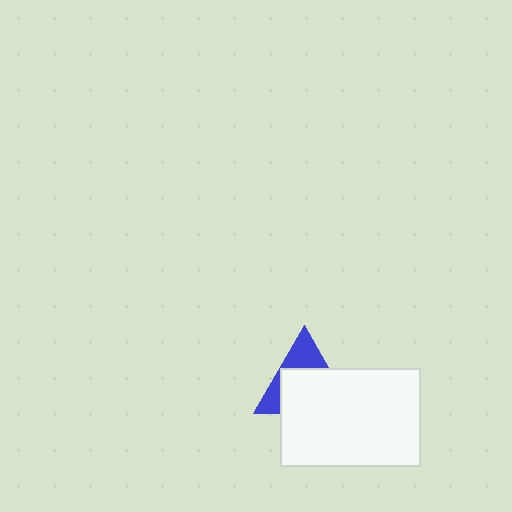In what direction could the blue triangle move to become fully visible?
The blue triangle could move up. That would shift it out from behind the white rectangle entirely.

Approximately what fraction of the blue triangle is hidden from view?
Roughly 63% of the blue triangle is hidden behind the white rectangle.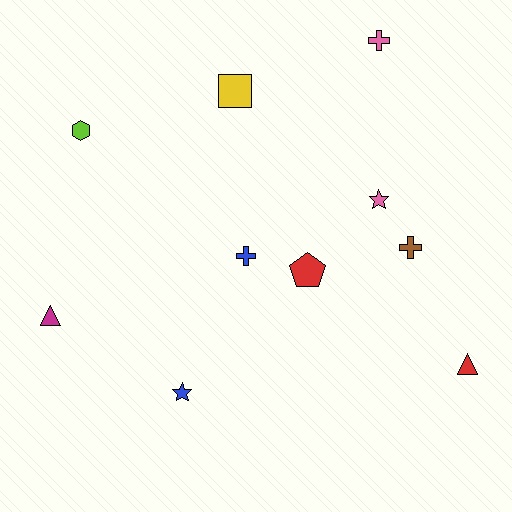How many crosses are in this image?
There are 3 crosses.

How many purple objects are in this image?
There are no purple objects.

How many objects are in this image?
There are 10 objects.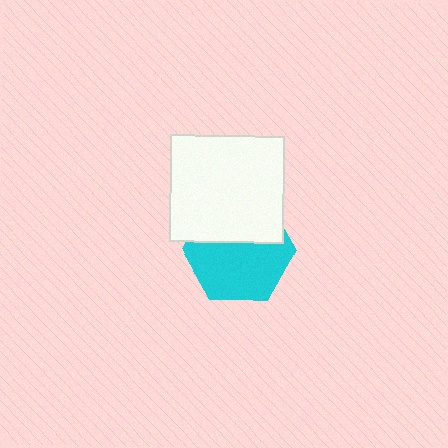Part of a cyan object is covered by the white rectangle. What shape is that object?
It is a hexagon.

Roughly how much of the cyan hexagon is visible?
About half of it is visible (roughly 59%).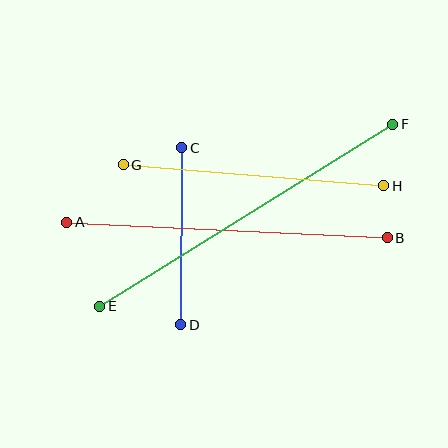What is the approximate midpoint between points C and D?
The midpoint is at approximately (181, 236) pixels.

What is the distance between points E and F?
The distance is approximately 345 pixels.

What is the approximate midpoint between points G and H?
The midpoint is at approximately (253, 175) pixels.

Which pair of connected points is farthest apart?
Points E and F are farthest apart.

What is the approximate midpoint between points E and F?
The midpoint is at approximately (246, 215) pixels.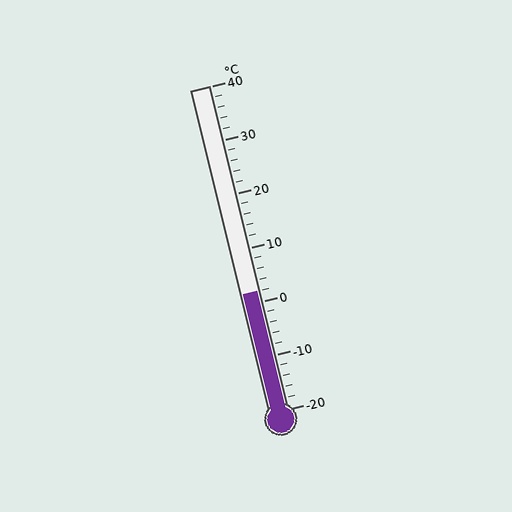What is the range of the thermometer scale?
The thermometer scale ranges from -20°C to 40°C.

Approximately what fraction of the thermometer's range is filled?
The thermometer is filled to approximately 35% of its range.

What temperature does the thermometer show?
The thermometer shows approximately 2°C.